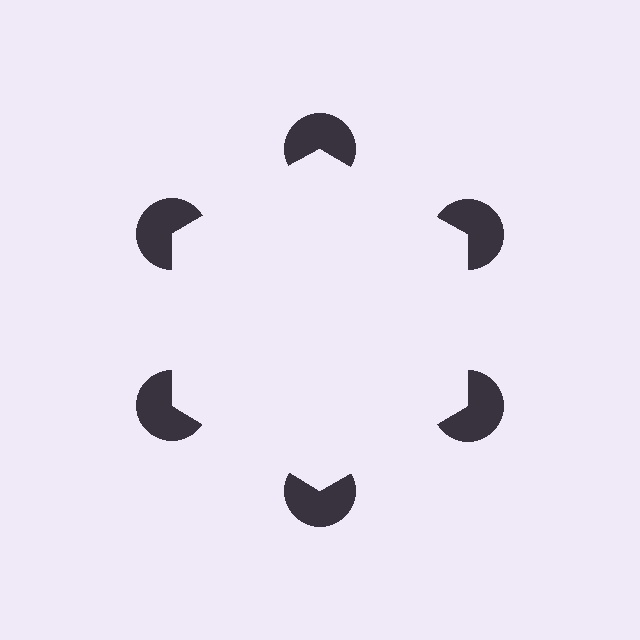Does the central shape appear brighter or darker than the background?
It typically appears slightly brighter than the background, even though no actual brightness change is drawn.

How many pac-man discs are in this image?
There are 6 — one at each vertex of the illusory hexagon.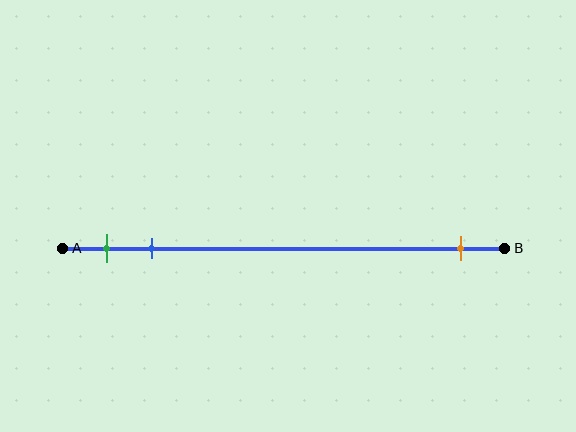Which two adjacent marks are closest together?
The green and blue marks are the closest adjacent pair.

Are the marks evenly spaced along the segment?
No, the marks are not evenly spaced.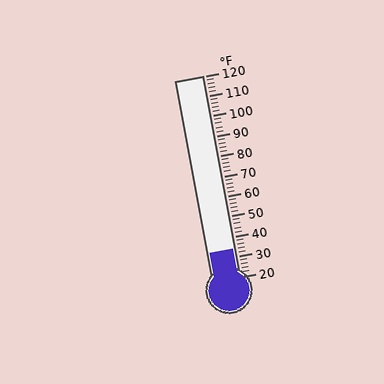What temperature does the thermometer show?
The thermometer shows approximately 34°F.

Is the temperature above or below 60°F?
The temperature is below 60°F.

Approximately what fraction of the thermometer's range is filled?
The thermometer is filled to approximately 15% of its range.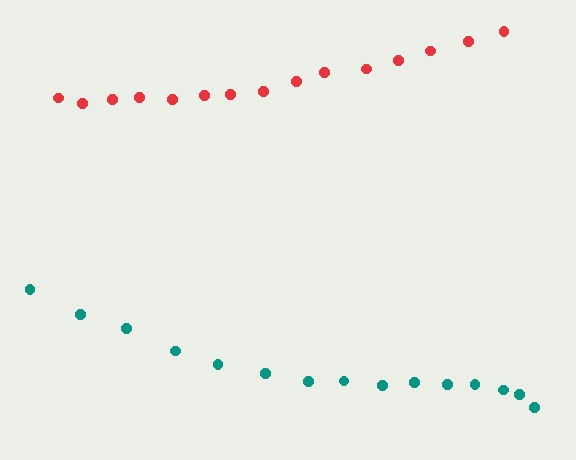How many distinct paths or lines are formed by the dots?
There are 2 distinct paths.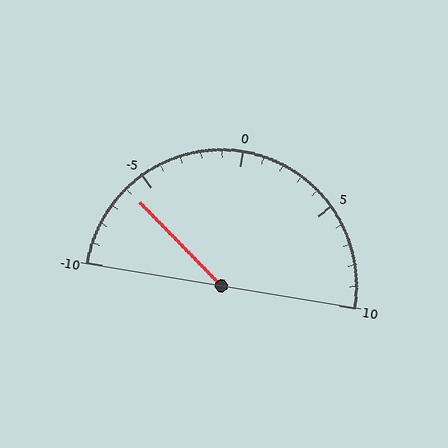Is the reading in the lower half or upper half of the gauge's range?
The reading is in the lower half of the range (-10 to 10).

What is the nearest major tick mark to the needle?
The nearest major tick mark is -5.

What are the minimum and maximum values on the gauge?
The gauge ranges from -10 to 10.